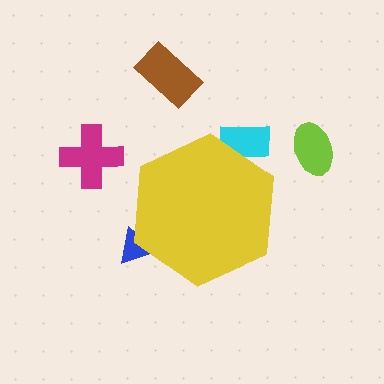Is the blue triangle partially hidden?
Yes, the blue triangle is partially hidden behind the yellow hexagon.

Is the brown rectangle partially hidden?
No, the brown rectangle is fully visible.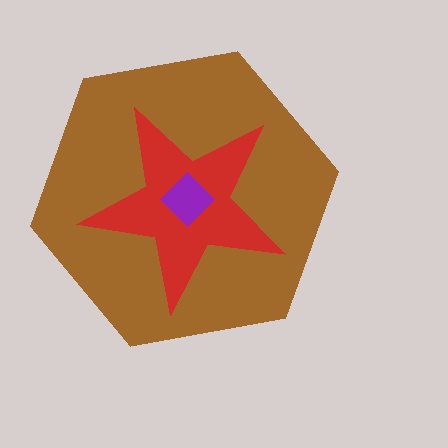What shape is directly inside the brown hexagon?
The red star.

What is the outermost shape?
The brown hexagon.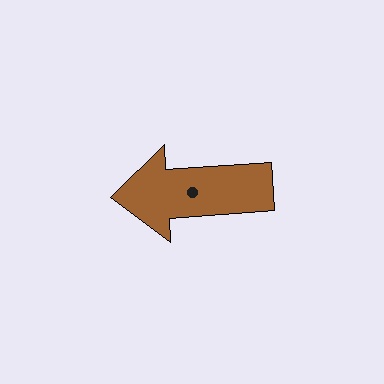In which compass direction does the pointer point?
West.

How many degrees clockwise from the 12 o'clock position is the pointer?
Approximately 266 degrees.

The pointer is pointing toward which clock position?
Roughly 9 o'clock.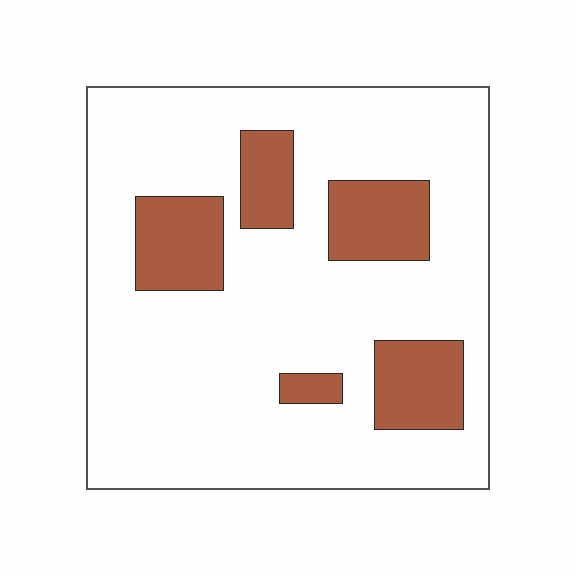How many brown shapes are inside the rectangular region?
5.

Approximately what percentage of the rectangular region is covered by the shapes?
Approximately 20%.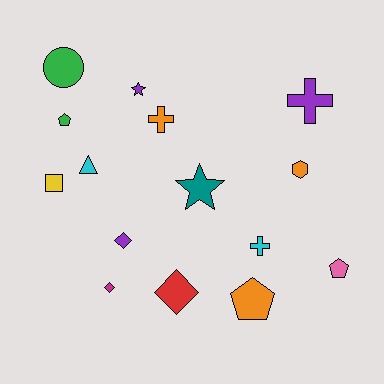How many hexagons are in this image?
There is 1 hexagon.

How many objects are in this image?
There are 15 objects.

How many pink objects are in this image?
There is 1 pink object.